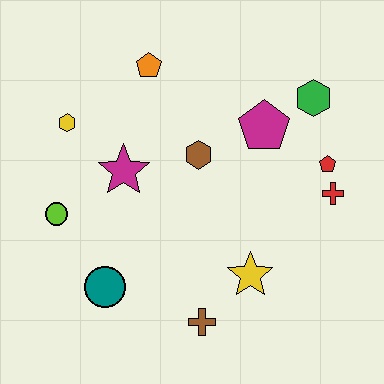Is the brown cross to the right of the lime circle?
Yes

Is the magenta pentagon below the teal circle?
No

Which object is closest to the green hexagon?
The magenta pentagon is closest to the green hexagon.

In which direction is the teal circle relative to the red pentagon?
The teal circle is to the left of the red pentagon.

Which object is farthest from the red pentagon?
The lime circle is farthest from the red pentagon.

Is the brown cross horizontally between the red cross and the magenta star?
Yes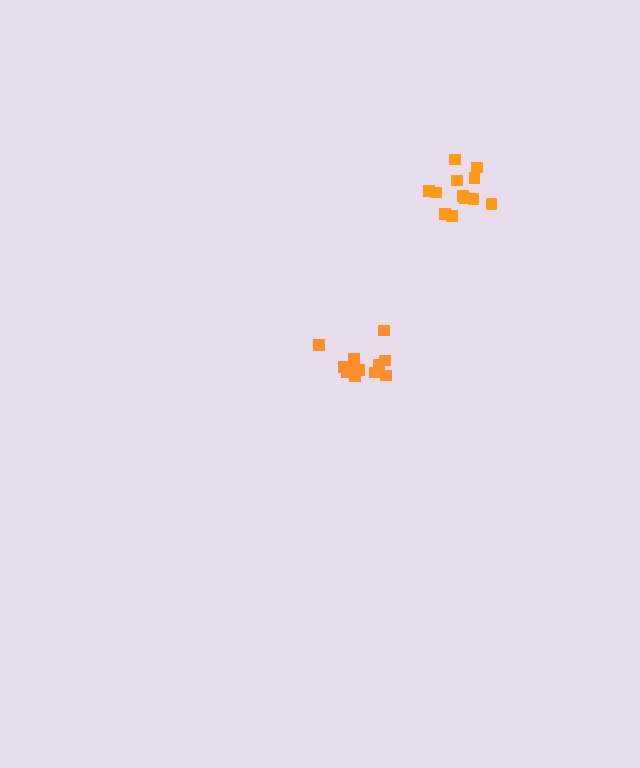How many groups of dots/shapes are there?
There are 2 groups.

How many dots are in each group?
Group 1: 13 dots, Group 2: 12 dots (25 total).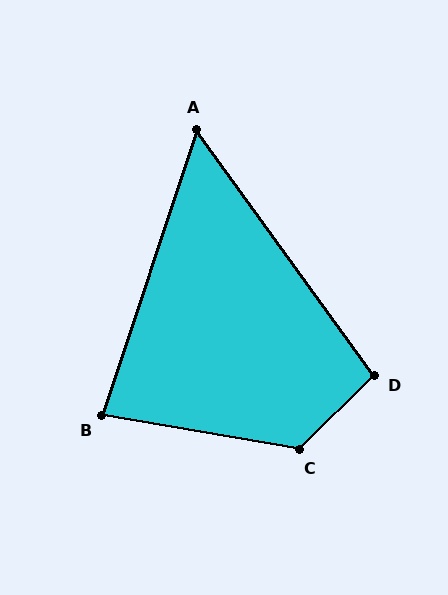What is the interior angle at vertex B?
Approximately 81 degrees (acute).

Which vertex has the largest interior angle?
C, at approximately 126 degrees.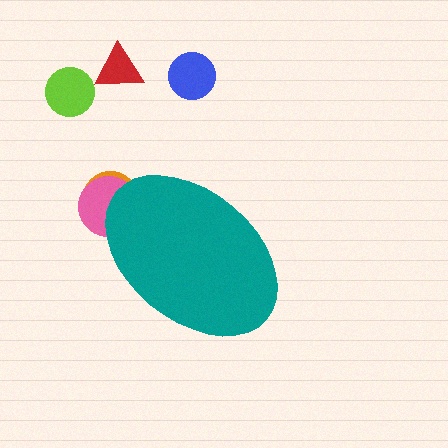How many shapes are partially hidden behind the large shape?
2 shapes are partially hidden.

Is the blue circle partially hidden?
No, the blue circle is fully visible.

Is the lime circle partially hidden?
No, the lime circle is fully visible.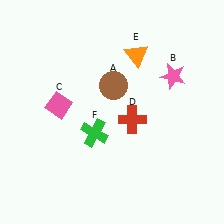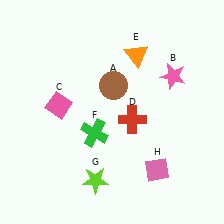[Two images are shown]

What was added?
A lime star (G), a pink diamond (H) were added in Image 2.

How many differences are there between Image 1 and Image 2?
There are 2 differences between the two images.